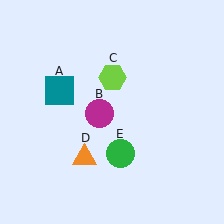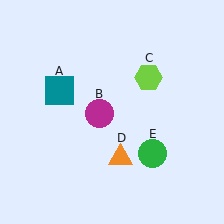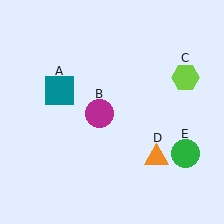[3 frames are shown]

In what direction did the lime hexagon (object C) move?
The lime hexagon (object C) moved right.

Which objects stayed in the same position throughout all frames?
Teal square (object A) and magenta circle (object B) remained stationary.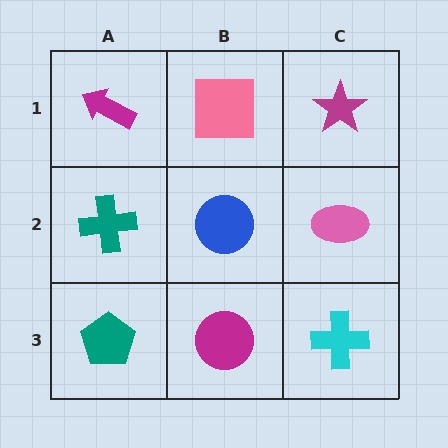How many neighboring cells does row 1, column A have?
2.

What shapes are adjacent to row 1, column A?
A teal cross (row 2, column A), a pink square (row 1, column B).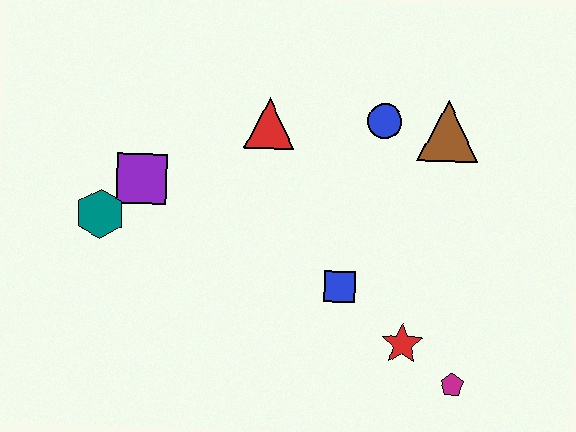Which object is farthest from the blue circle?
The teal hexagon is farthest from the blue circle.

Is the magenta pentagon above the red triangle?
No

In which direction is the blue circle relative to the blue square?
The blue circle is above the blue square.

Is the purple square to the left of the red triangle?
Yes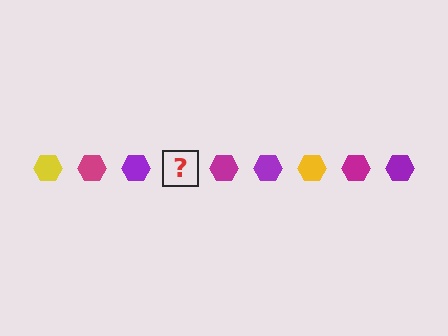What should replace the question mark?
The question mark should be replaced with a yellow hexagon.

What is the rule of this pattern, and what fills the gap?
The rule is that the pattern cycles through yellow, magenta, purple hexagons. The gap should be filled with a yellow hexagon.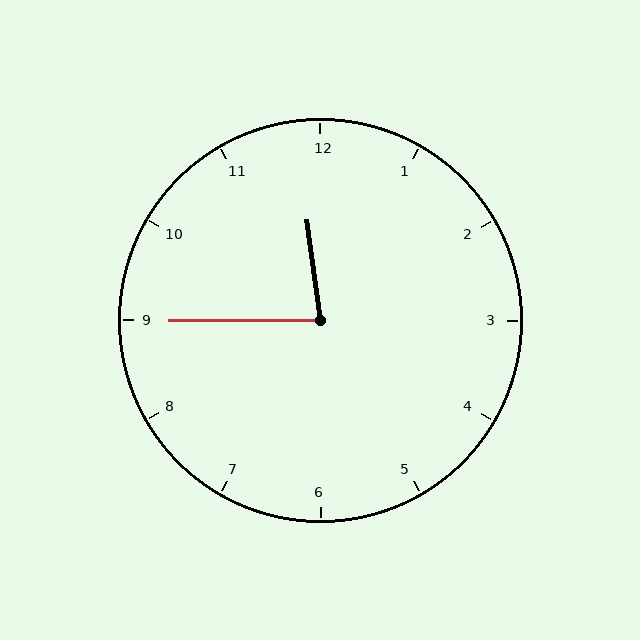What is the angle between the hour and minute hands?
Approximately 82 degrees.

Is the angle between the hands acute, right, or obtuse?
It is acute.